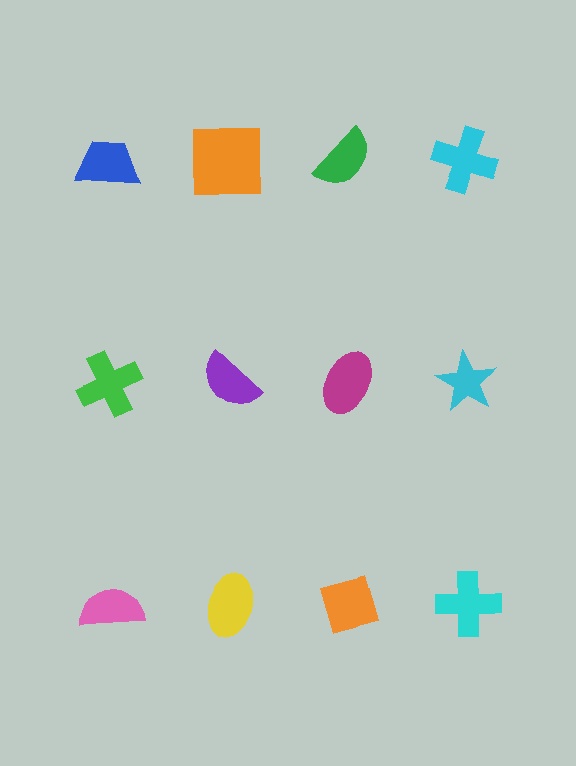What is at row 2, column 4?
A cyan star.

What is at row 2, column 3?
A magenta ellipse.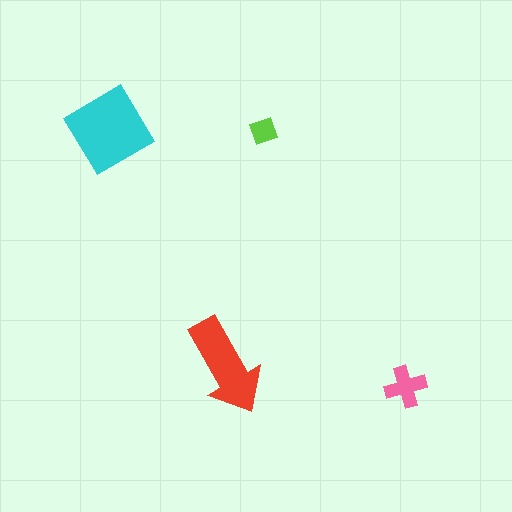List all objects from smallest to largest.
The lime diamond, the pink cross, the red arrow, the cyan diamond.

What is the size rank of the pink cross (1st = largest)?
3rd.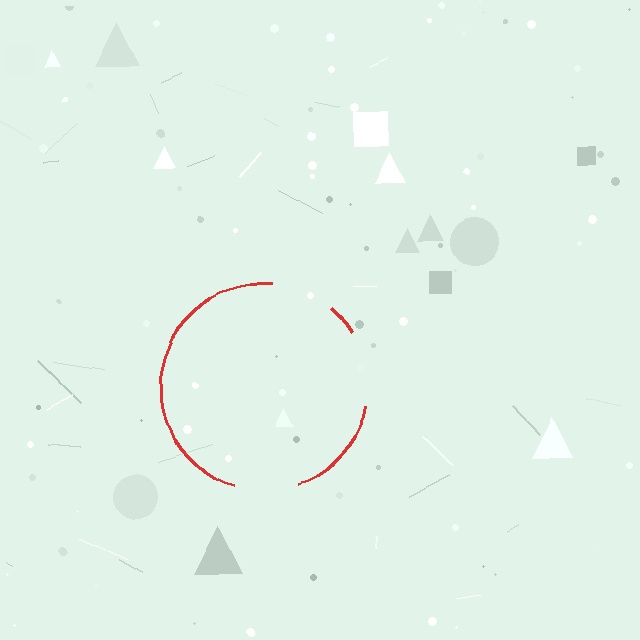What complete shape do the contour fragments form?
The contour fragments form a circle.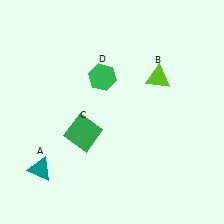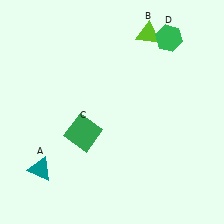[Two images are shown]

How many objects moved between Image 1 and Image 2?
2 objects moved between the two images.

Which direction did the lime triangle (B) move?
The lime triangle (B) moved up.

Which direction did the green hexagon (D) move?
The green hexagon (D) moved right.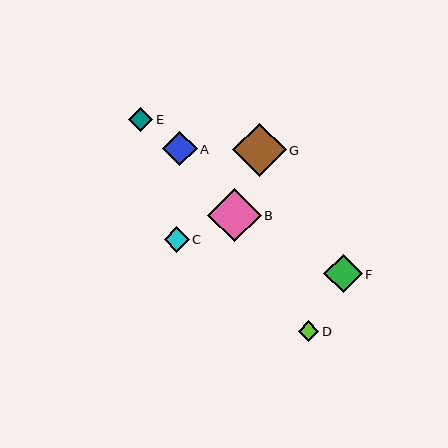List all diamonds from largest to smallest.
From largest to smallest: G, B, F, A, C, E, D.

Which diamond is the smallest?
Diamond D is the smallest with a size of approximately 21 pixels.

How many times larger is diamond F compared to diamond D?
Diamond F is approximately 1.8 times the size of diamond D.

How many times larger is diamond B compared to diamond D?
Diamond B is approximately 2.6 times the size of diamond D.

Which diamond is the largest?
Diamond G is the largest with a size of approximately 53 pixels.